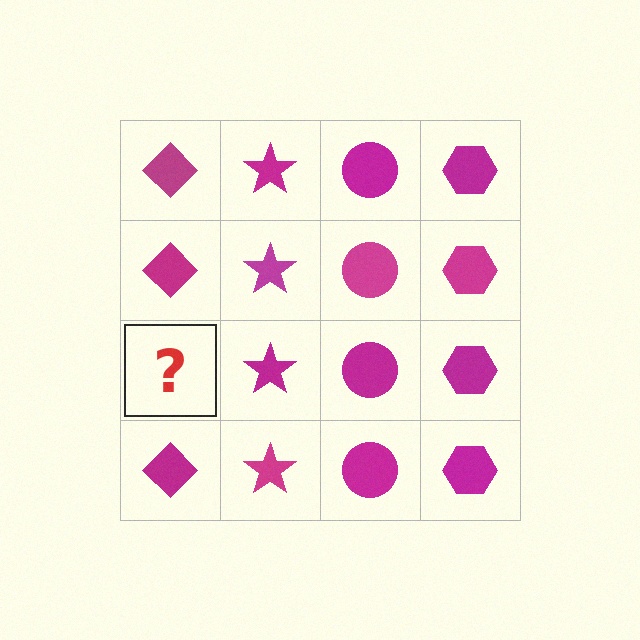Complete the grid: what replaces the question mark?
The question mark should be replaced with a magenta diamond.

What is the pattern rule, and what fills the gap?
The rule is that each column has a consistent shape. The gap should be filled with a magenta diamond.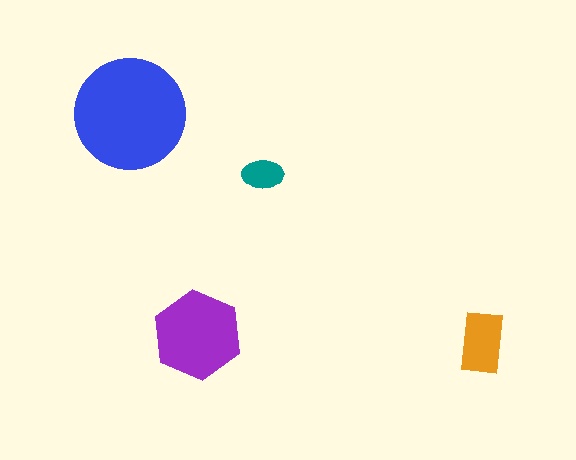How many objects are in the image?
There are 4 objects in the image.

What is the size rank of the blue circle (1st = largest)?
1st.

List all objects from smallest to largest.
The teal ellipse, the orange rectangle, the purple hexagon, the blue circle.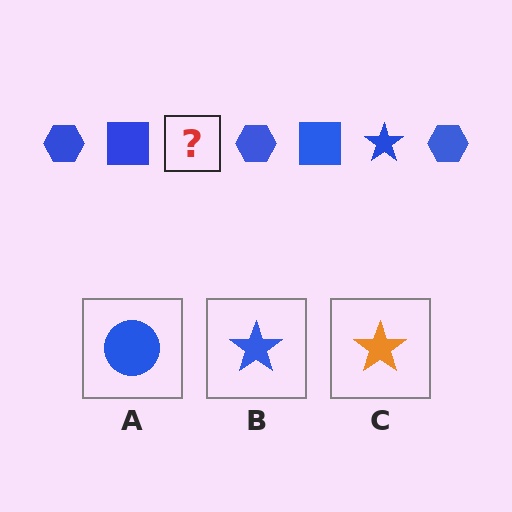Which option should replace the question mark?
Option B.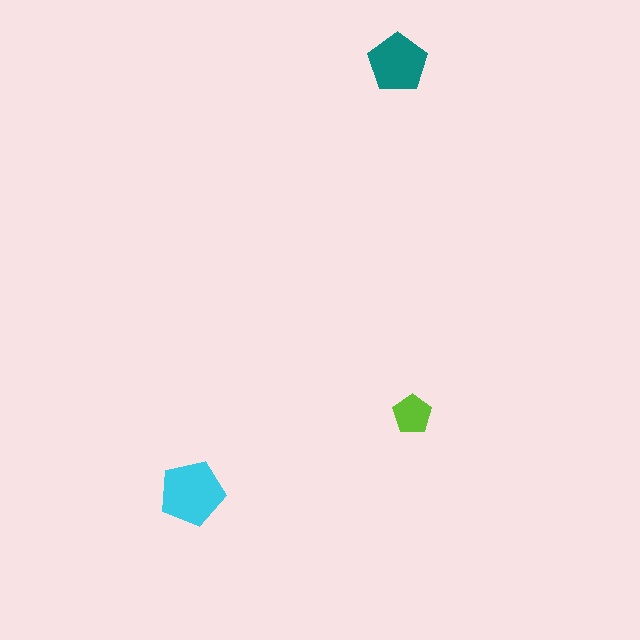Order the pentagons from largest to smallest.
the cyan one, the teal one, the lime one.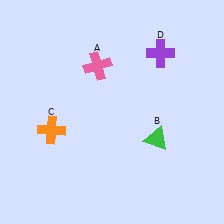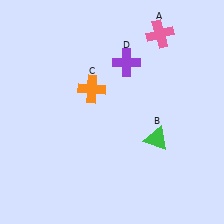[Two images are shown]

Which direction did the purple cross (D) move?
The purple cross (D) moved left.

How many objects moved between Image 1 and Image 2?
3 objects moved between the two images.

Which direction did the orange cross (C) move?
The orange cross (C) moved up.